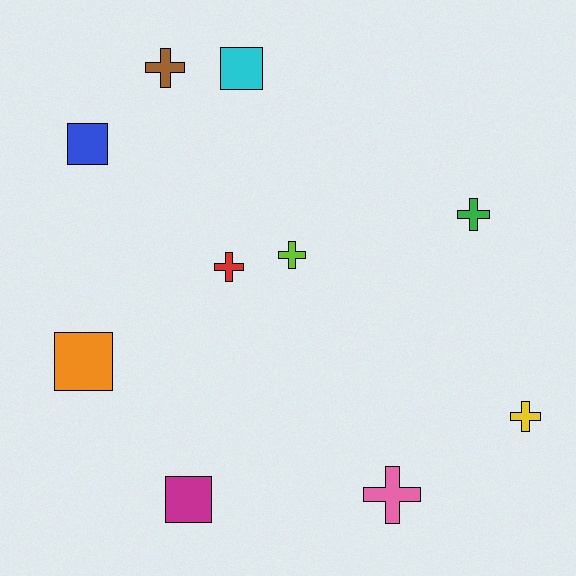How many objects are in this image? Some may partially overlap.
There are 10 objects.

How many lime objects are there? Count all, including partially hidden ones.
There is 1 lime object.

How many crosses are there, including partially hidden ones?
There are 6 crosses.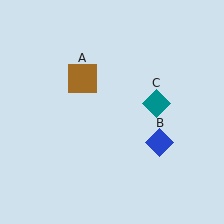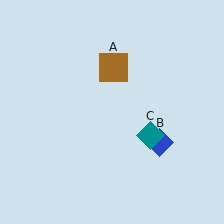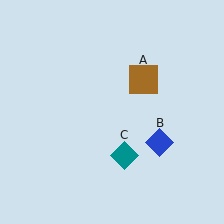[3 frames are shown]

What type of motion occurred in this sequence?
The brown square (object A), teal diamond (object C) rotated clockwise around the center of the scene.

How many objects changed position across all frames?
2 objects changed position: brown square (object A), teal diamond (object C).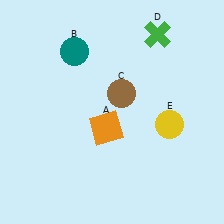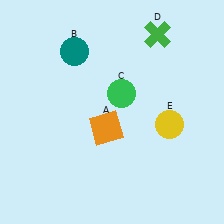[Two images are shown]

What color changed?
The circle (C) changed from brown in Image 1 to green in Image 2.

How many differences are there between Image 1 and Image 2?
There is 1 difference between the two images.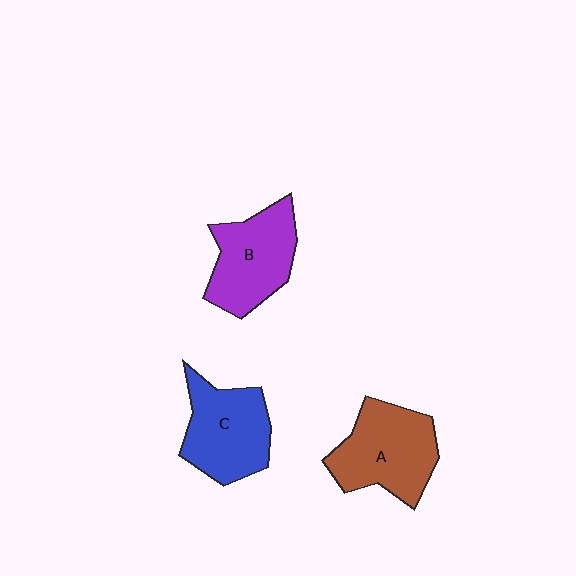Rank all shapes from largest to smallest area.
From largest to smallest: A (brown), C (blue), B (purple).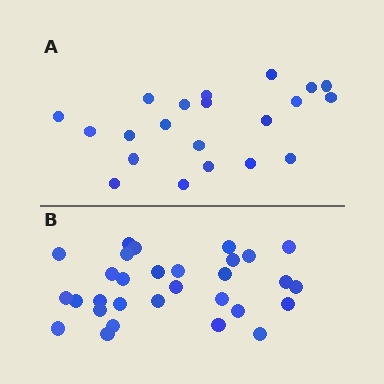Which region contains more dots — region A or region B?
Region B (the bottom region) has more dots.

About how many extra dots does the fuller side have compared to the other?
Region B has roughly 8 or so more dots than region A.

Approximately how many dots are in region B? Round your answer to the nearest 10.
About 30 dots.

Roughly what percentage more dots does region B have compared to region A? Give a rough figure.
About 45% more.